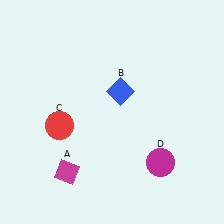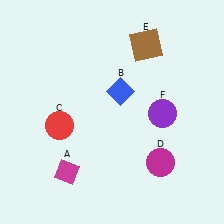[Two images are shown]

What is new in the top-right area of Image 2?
A brown square (E) was added in the top-right area of Image 2.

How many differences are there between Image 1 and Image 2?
There are 2 differences between the two images.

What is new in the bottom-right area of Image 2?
A purple circle (F) was added in the bottom-right area of Image 2.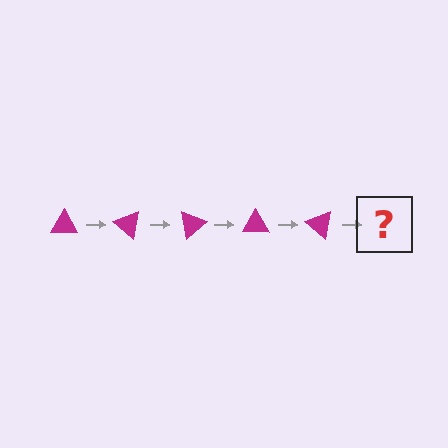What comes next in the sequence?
The next element should be a magenta triangle rotated 200 degrees.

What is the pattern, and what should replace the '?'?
The pattern is that the triangle rotates 40 degrees each step. The '?' should be a magenta triangle rotated 200 degrees.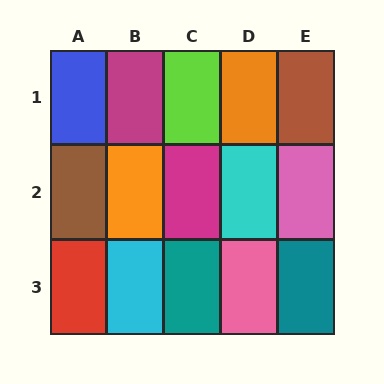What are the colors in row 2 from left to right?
Brown, orange, magenta, cyan, pink.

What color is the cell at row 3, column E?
Teal.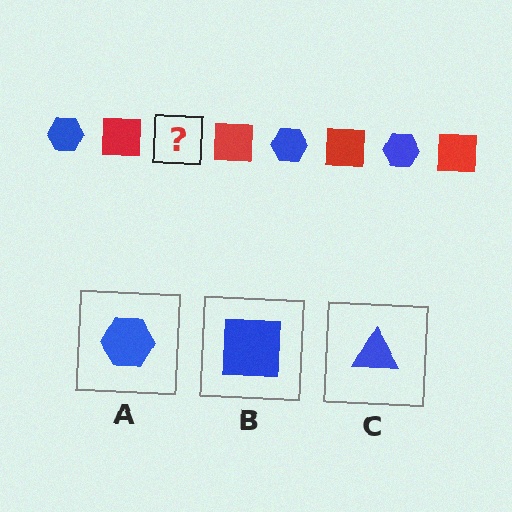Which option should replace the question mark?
Option A.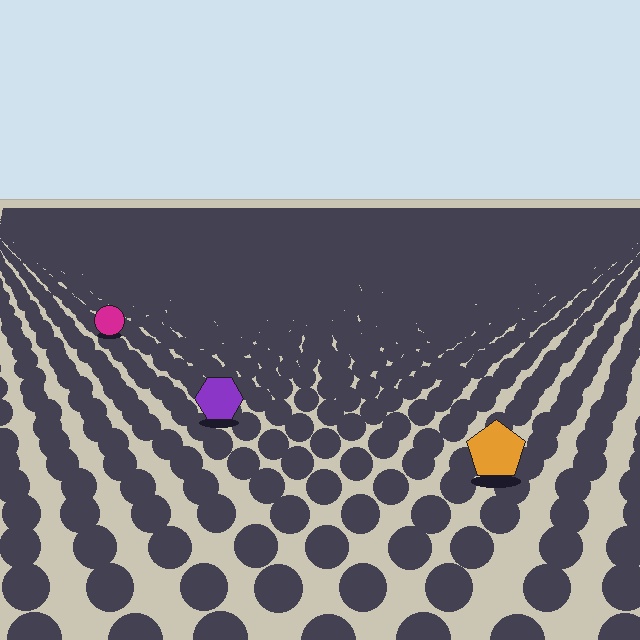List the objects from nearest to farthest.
From nearest to farthest: the orange pentagon, the purple hexagon, the magenta circle.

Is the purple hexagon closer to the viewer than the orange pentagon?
No. The orange pentagon is closer — you can tell from the texture gradient: the ground texture is coarser near it.